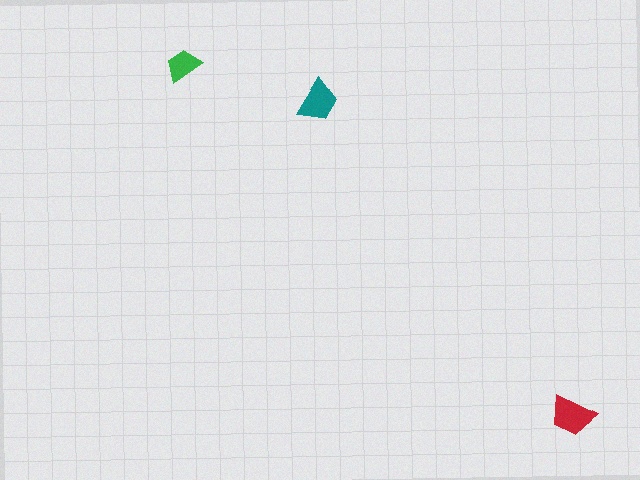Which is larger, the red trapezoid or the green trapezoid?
The red one.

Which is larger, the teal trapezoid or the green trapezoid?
The teal one.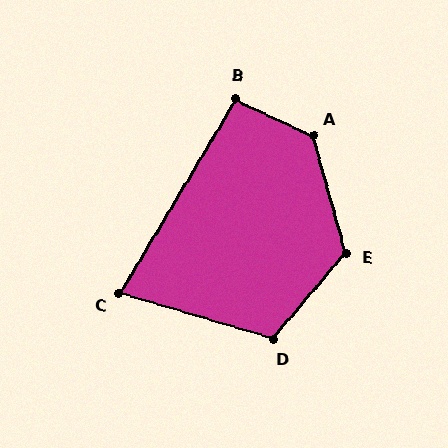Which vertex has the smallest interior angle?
C, at approximately 76 degrees.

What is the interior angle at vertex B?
Approximately 95 degrees (obtuse).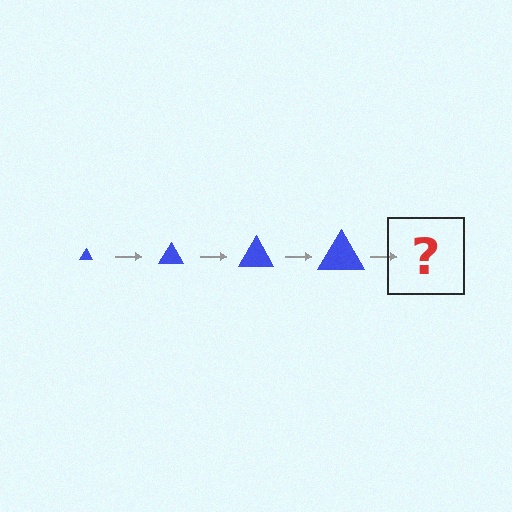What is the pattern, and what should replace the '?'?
The pattern is that the triangle gets progressively larger each step. The '?' should be a blue triangle, larger than the previous one.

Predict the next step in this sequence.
The next step is a blue triangle, larger than the previous one.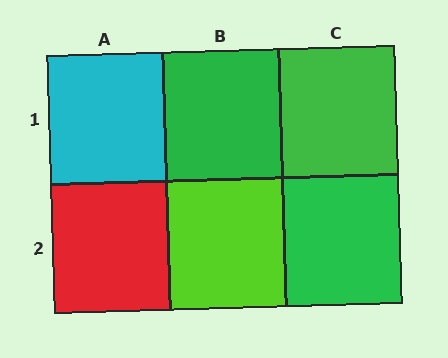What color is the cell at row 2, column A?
Red.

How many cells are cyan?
1 cell is cyan.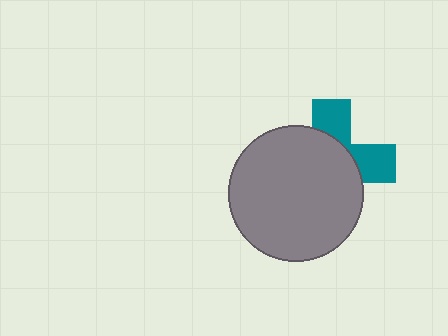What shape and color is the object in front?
The object in front is a gray circle.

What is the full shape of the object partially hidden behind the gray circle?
The partially hidden object is a teal cross.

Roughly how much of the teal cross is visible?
A small part of it is visible (roughly 35%).